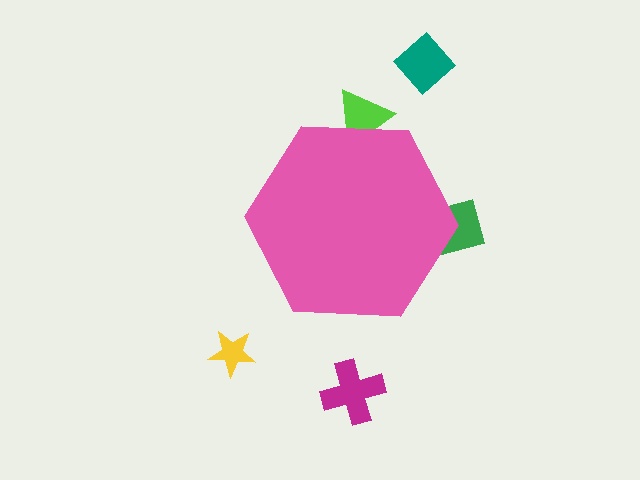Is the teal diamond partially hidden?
No, the teal diamond is fully visible.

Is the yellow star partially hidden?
No, the yellow star is fully visible.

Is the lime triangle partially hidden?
Yes, the lime triangle is partially hidden behind the pink hexagon.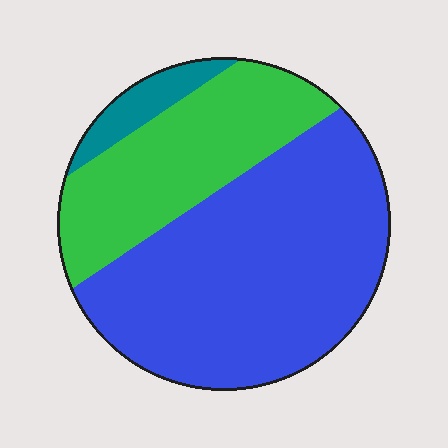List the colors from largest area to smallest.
From largest to smallest: blue, green, teal.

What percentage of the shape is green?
Green covers about 30% of the shape.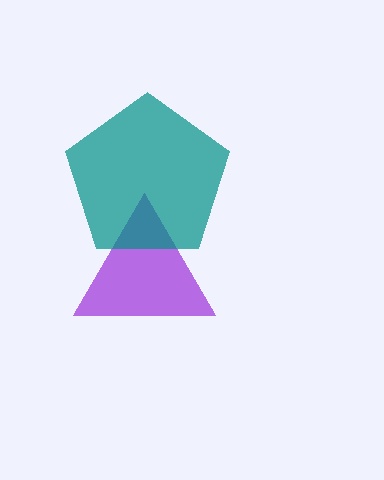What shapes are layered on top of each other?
The layered shapes are: a purple triangle, a teal pentagon.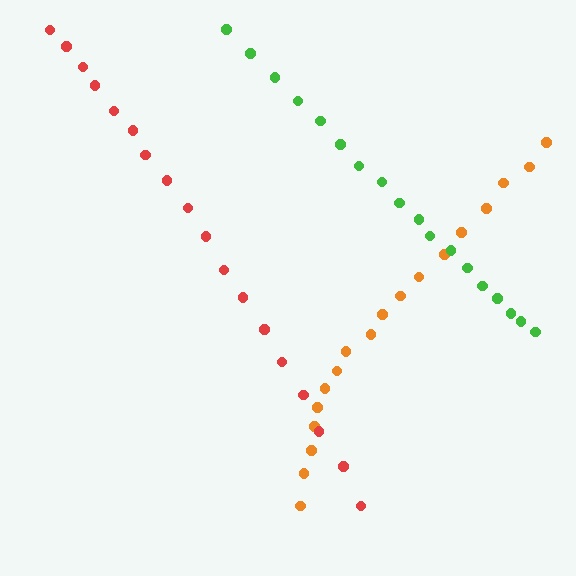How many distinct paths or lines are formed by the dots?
There are 3 distinct paths.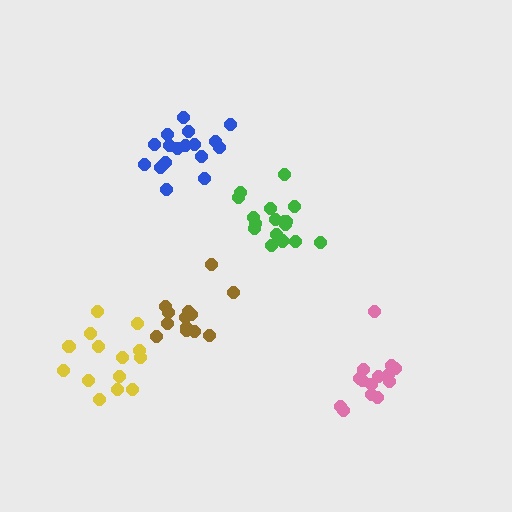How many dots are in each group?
Group 1: 14 dots, Group 2: 13 dots, Group 3: 17 dots, Group 4: 17 dots, Group 5: 14 dots (75 total).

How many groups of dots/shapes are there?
There are 5 groups.